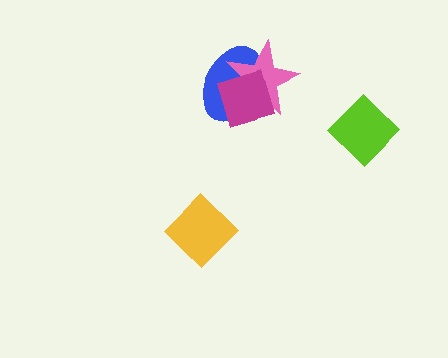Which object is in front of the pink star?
The magenta diamond is in front of the pink star.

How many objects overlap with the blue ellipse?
2 objects overlap with the blue ellipse.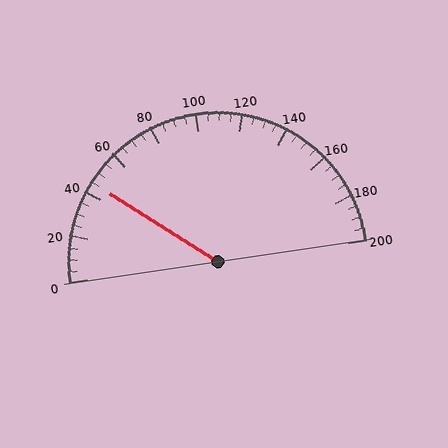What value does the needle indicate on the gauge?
The needle indicates approximately 45.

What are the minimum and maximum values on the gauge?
The gauge ranges from 0 to 200.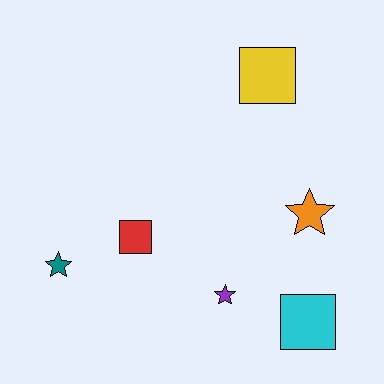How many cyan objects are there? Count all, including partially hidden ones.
There is 1 cyan object.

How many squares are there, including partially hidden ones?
There are 3 squares.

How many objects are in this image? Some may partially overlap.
There are 6 objects.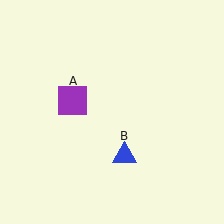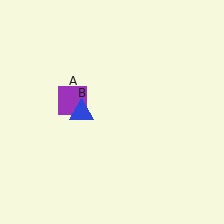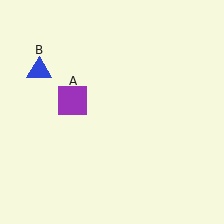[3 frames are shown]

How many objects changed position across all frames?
1 object changed position: blue triangle (object B).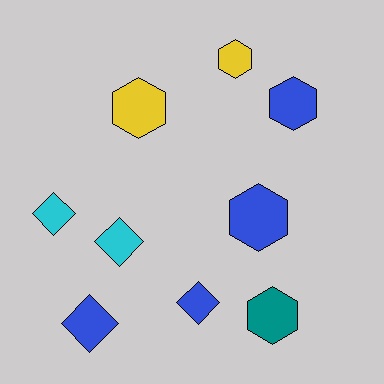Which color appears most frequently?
Blue, with 4 objects.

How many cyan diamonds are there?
There are 2 cyan diamonds.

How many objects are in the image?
There are 9 objects.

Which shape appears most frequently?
Hexagon, with 5 objects.